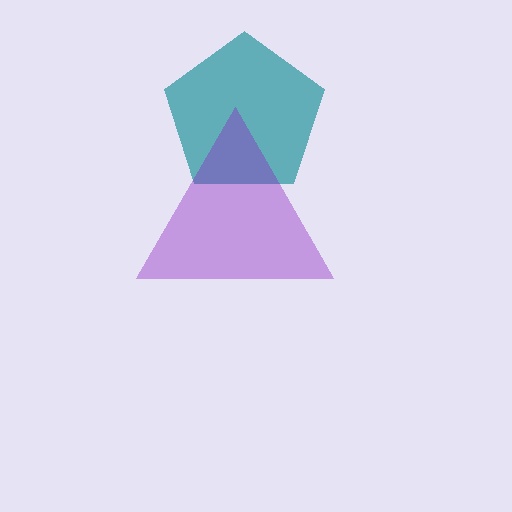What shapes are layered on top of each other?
The layered shapes are: a teal pentagon, a purple triangle.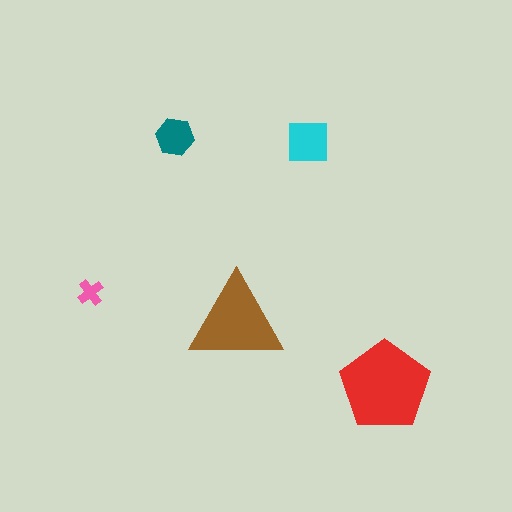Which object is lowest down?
The red pentagon is bottommost.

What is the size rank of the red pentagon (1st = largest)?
1st.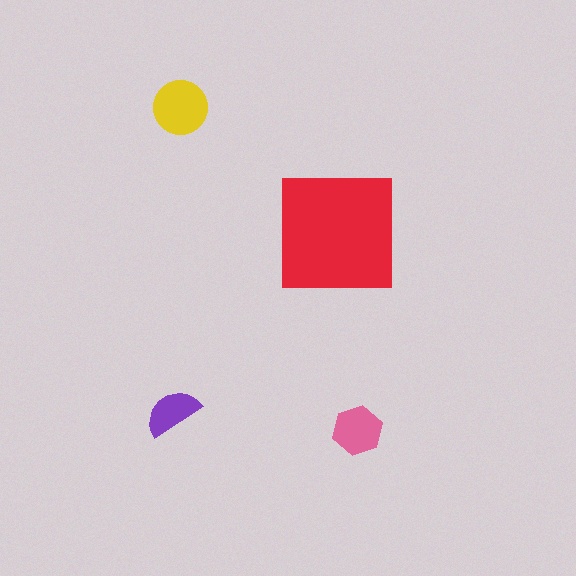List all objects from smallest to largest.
The purple semicircle, the pink hexagon, the yellow circle, the red square.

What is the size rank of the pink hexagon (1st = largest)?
3rd.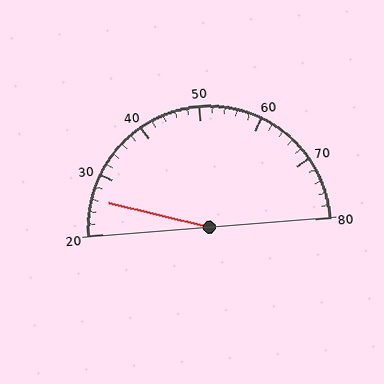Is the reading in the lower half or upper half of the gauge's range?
The reading is in the lower half of the range (20 to 80).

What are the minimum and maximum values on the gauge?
The gauge ranges from 20 to 80.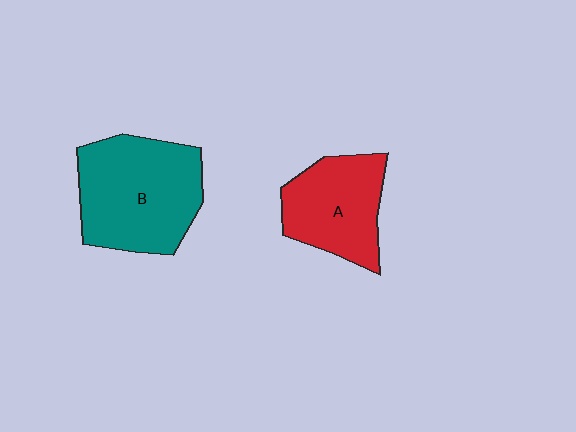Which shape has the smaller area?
Shape A (red).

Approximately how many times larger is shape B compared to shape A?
Approximately 1.4 times.